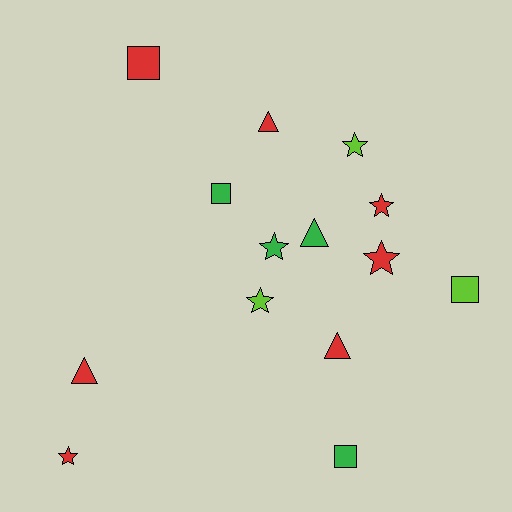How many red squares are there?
There is 1 red square.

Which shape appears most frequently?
Star, with 6 objects.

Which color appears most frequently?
Red, with 7 objects.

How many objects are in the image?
There are 14 objects.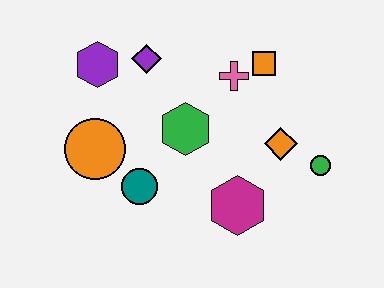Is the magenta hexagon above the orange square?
No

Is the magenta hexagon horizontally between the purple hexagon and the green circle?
Yes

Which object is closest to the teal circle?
The orange circle is closest to the teal circle.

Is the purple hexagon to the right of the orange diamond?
No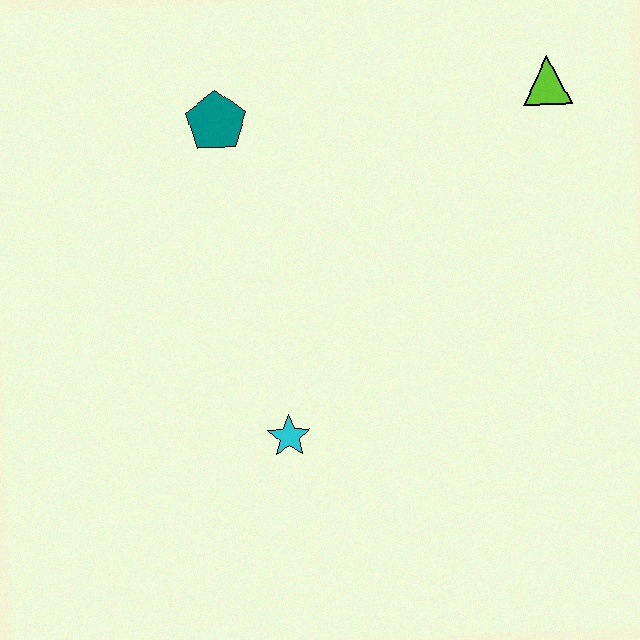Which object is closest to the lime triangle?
The teal pentagon is closest to the lime triangle.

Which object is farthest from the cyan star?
The lime triangle is farthest from the cyan star.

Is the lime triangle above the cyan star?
Yes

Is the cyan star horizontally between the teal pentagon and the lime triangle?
Yes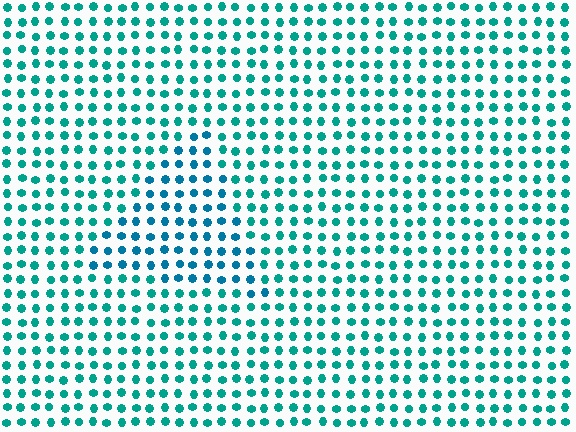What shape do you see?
I see a triangle.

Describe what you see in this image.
The image is filled with small teal elements in a uniform arrangement. A triangle-shaped region is visible where the elements are tinted to a slightly different hue, forming a subtle color boundary.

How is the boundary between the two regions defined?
The boundary is defined purely by a slight shift in hue (about 24 degrees). Spacing, size, and orientation are identical on both sides.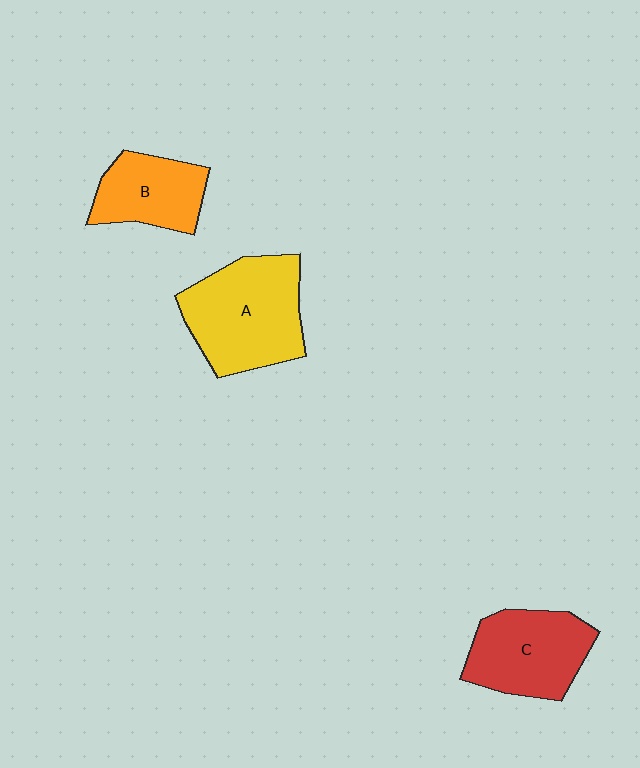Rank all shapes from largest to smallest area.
From largest to smallest: A (yellow), C (red), B (orange).